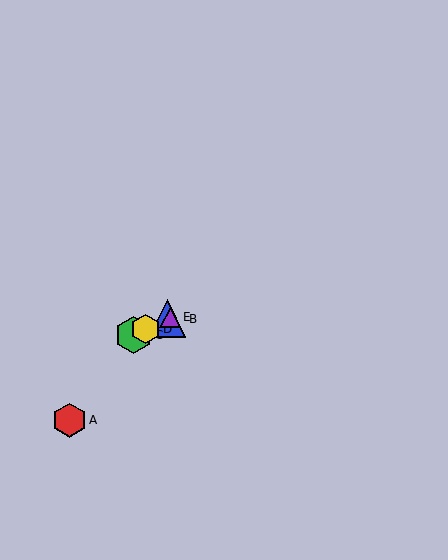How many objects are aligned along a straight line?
4 objects (B, C, D, E) are aligned along a straight line.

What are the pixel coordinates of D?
Object D is at (145, 329).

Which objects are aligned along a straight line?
Objects B, C, D, E are aligned along a straight line.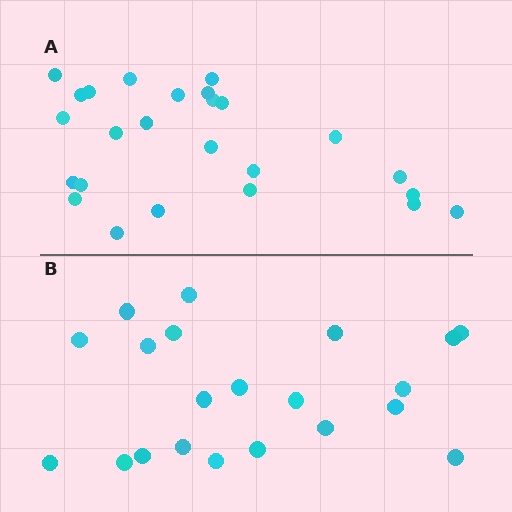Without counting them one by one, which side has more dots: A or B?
Region A (the top region) has more dots.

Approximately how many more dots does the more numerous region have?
Region A has about 4 more dots than region B.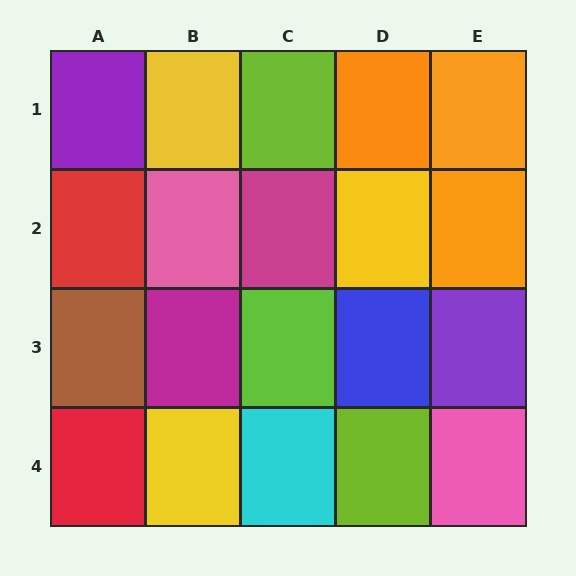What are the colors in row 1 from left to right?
Purple, yellow, lime, orange, orange.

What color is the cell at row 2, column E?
Orange.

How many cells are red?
2 cells are red.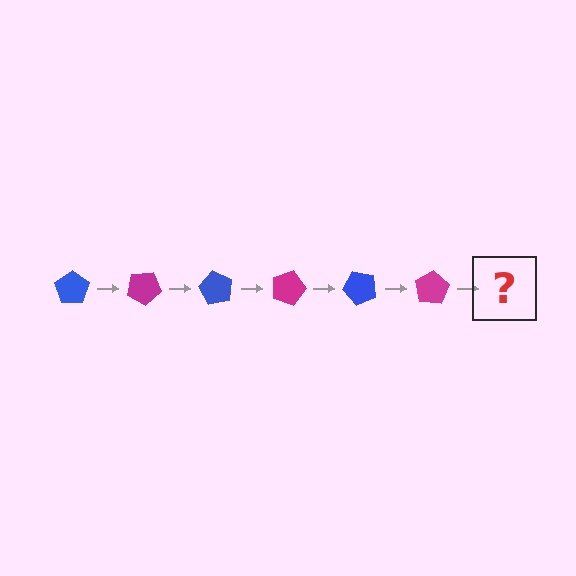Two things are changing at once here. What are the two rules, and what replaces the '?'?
The two rules are that it rotates 30 degrees each step and the color cycles through blue and magenta. The '?' should be a blue pentagon, rotated 180 degrees from the start.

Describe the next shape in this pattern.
It should be a blue pentagon, rotated 180 degrees from the start.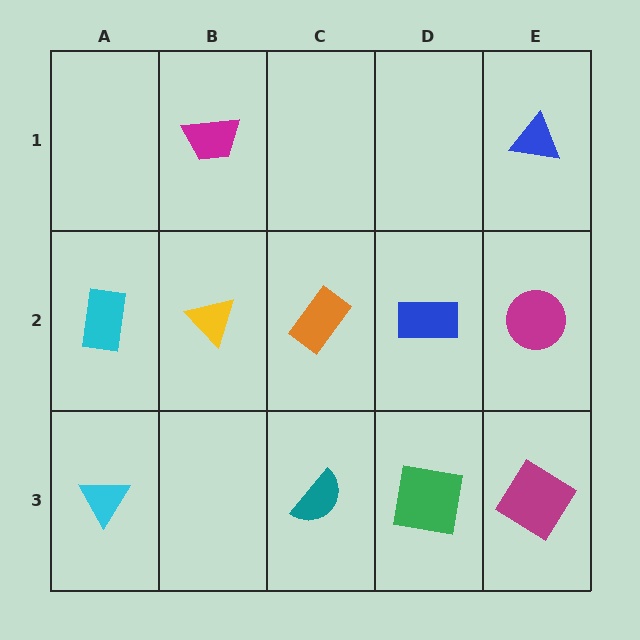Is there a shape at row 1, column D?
No, that cell is empty.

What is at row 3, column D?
A green square.